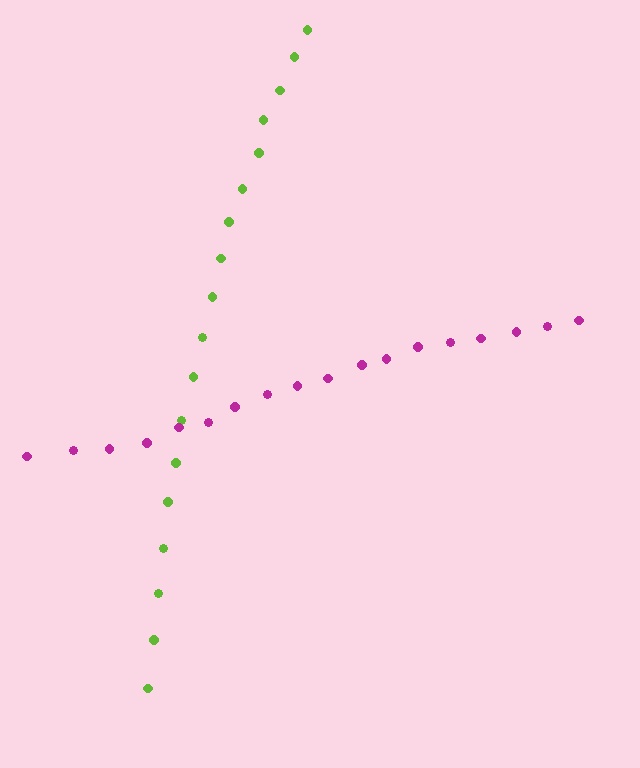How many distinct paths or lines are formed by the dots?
There are 2 distinct paths.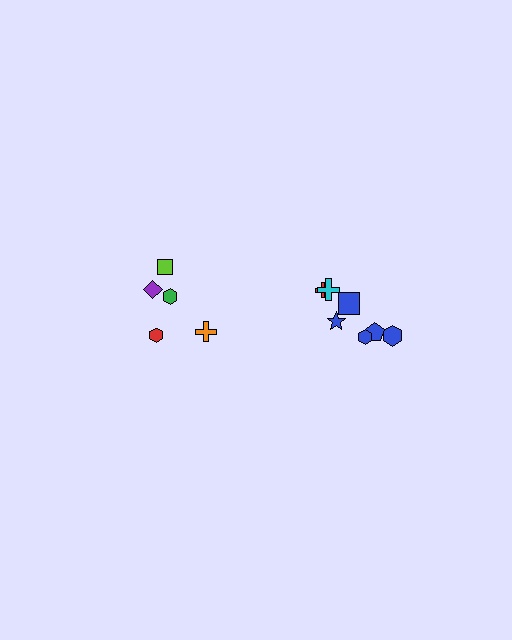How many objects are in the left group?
There are 5 objects.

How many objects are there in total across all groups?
There are 12 objects.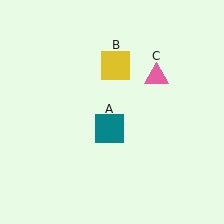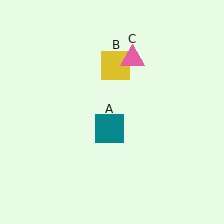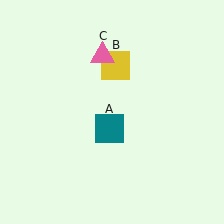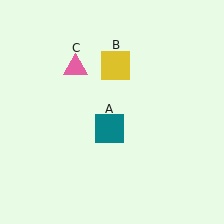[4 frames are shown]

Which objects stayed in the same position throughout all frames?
Teal square (object A) and yellow square (object B) remained stationary.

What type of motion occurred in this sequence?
The pink triangle (object C) rotated counterclockwise around the center of the scene.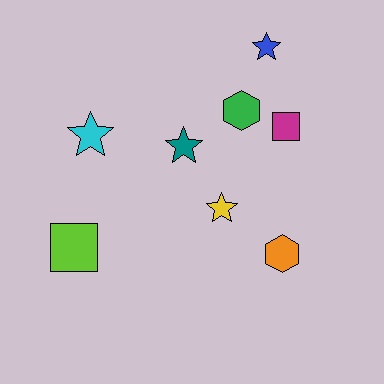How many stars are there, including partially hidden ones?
There are 4 stars.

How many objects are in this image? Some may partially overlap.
There are 8 objects.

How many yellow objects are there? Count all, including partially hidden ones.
There is 1 yellow object.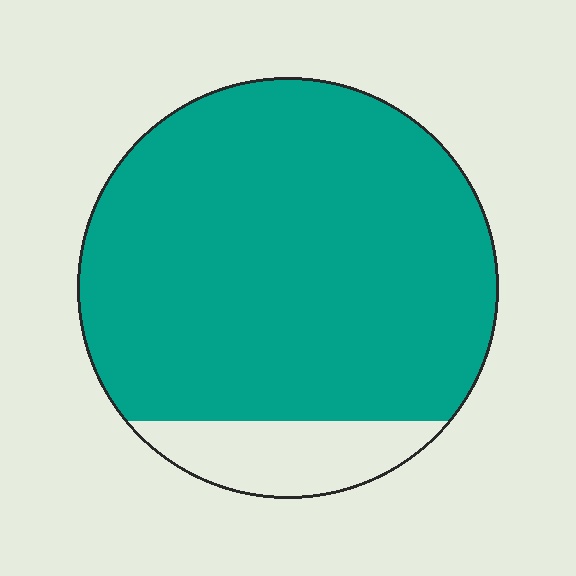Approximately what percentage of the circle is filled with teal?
Approximately 85%.